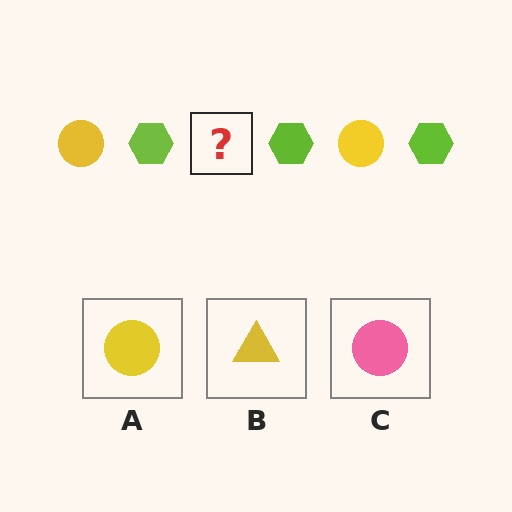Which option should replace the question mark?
Option A.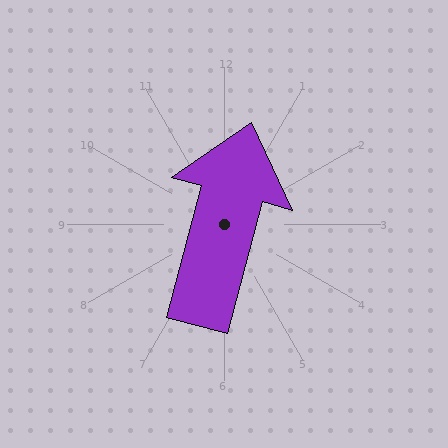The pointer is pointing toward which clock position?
Roughly 1 o'clock.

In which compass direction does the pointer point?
North.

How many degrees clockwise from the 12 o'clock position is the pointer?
Approximately 15 degrees.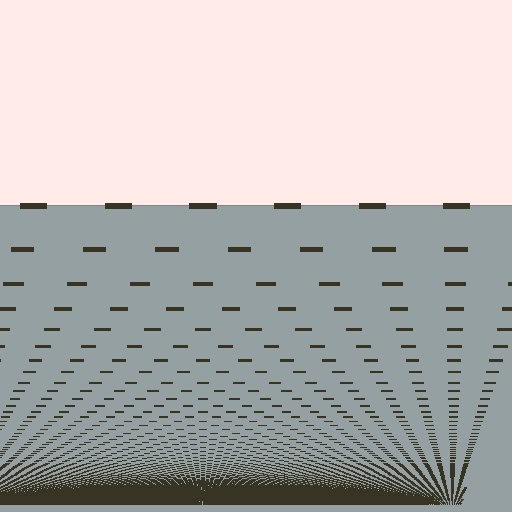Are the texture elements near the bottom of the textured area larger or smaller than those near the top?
Smaller. The gradient is inverted — elements near the bottom are smaller and denser.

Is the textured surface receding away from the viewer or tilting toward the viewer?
The surface appears to tilt toward the viewer. Texture elements get larger and sparser toward the top.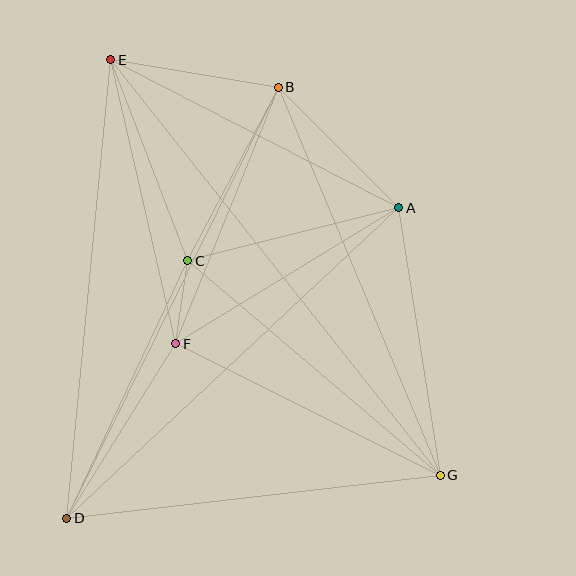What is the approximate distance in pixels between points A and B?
The distance between A and B is approximately 170 pixels.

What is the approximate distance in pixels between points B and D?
The distance between B and D is approximately 480 pixels.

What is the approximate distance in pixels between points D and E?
The distance between D and E is approximately 461 pixels.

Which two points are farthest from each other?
Points E and G are farthest from each other.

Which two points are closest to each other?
Points C and F are closest to each other.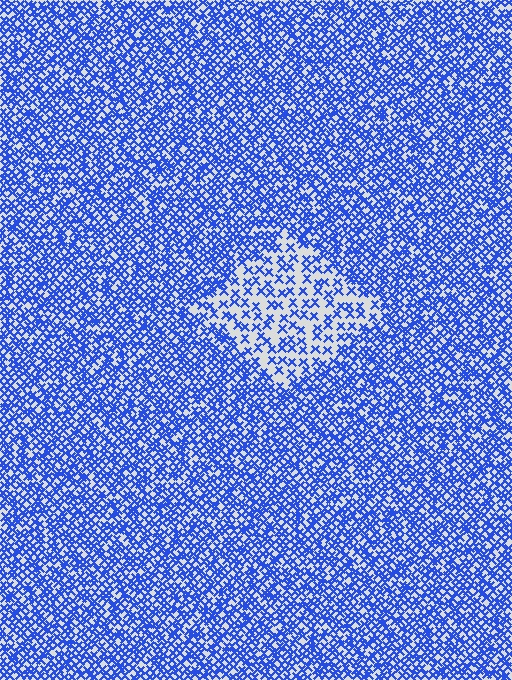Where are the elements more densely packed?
The elements are more densely packed outside the diamond boundary.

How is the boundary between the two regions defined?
The boundary is defined by a change in element density (approximately 2.3x ratio). All elements are the same color, size, and shape.